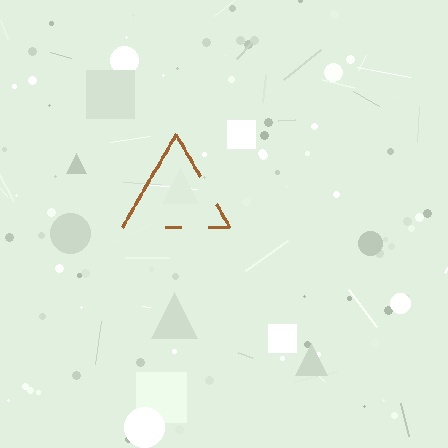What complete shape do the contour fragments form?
The contour fragments form a triangle.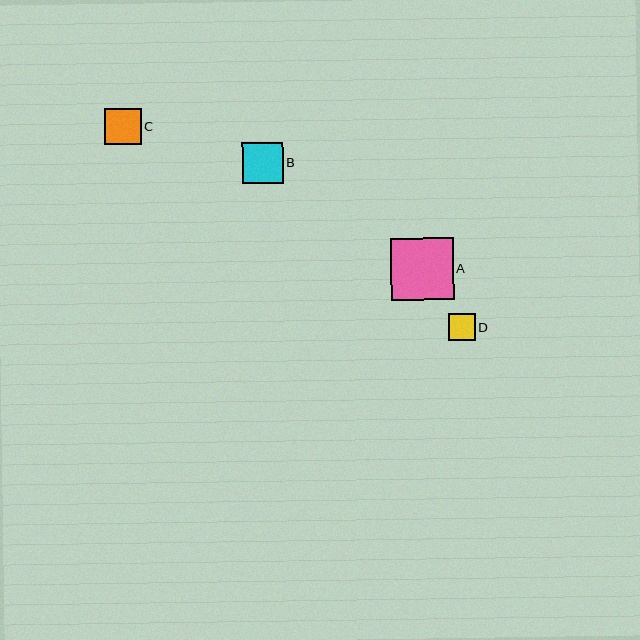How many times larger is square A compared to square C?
Square A is approximately 1.7 times the size of square C.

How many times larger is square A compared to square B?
Square A is approximately 1.5 times the size of square B.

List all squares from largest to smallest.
From largest to smallest: A, B, C, D.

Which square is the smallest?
Square D is the smallest with a size of approximately 27 pixels.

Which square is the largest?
Square A is the largest with a size of approximately 62 pixels.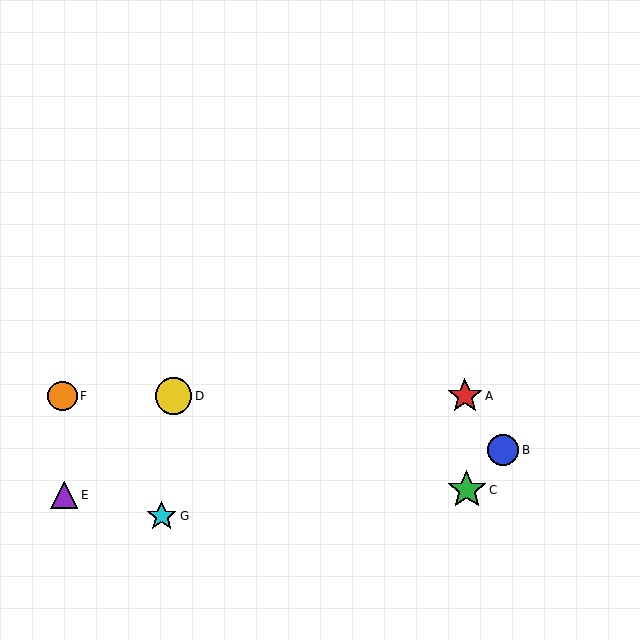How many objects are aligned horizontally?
3 objects (A, D, F) are aligned horizontally.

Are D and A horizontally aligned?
Yes, both are at y≈396.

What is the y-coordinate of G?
Object G is at y≈516.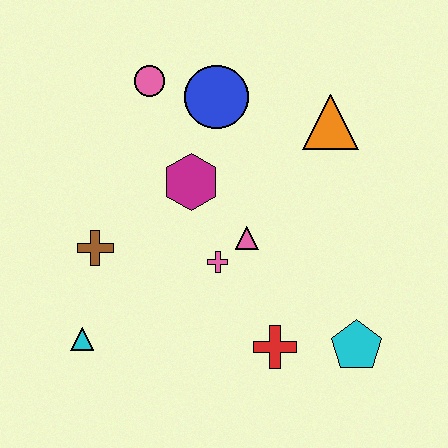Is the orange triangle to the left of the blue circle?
No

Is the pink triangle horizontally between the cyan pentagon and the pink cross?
Yes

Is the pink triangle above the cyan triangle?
Yes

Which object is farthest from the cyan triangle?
The orange triangle is farthest from the cyan triangle.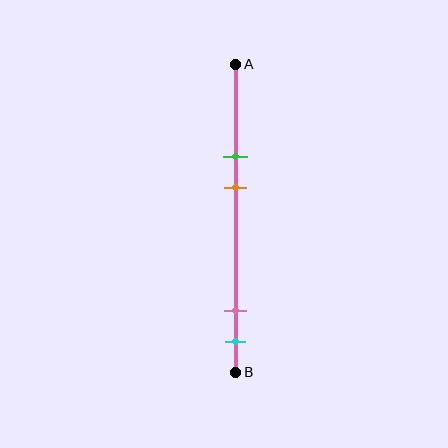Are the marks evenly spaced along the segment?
No, the marks are not evenly spaced.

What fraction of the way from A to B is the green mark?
The green mark is approximately 30% (0.3) of the way from A to B.